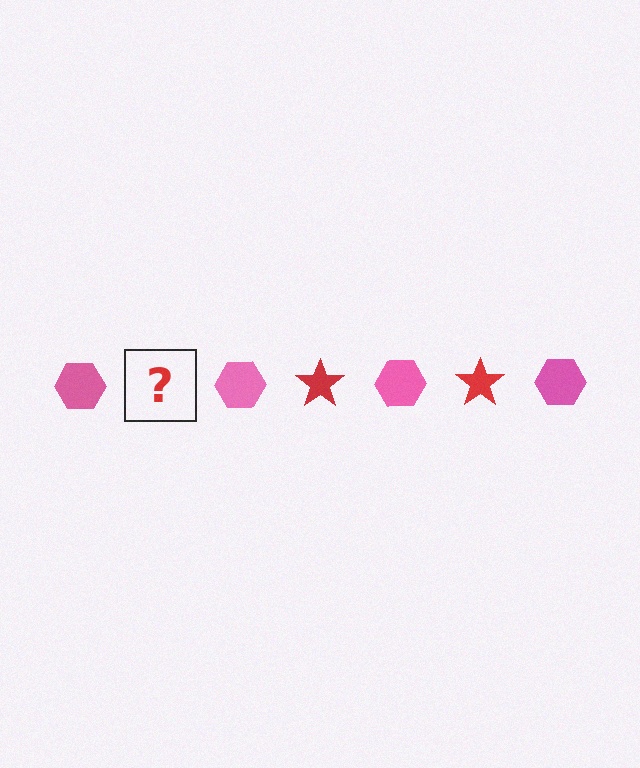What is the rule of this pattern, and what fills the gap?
The rule is that the pattern alternates between pink hexagon and red star. The gap should be filled with a red star.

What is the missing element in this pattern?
The missing element is a red star.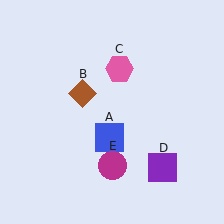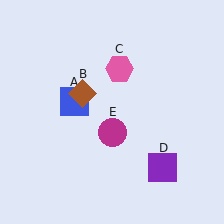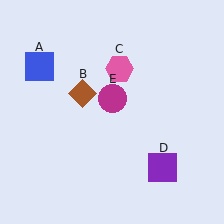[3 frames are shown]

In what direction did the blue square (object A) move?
The blue square (object A) moved up and to the left.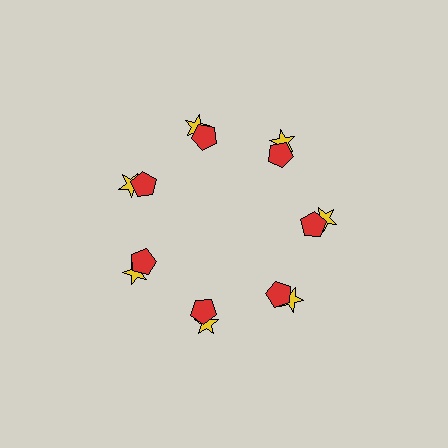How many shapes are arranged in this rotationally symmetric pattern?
There are 14 shapes, arranged in 7 groups of 2.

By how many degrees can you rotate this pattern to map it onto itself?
The pattern maps onto itself every 51 degrees of rotation.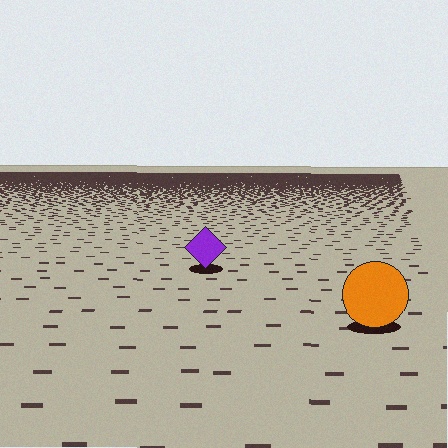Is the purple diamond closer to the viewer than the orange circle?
No. The orange circle is closer — you can tell from the texture gradient: the ground texture is coarser near it.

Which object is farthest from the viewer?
The purple diamond is farthest from the viewer. It appears smaller and the ground texture around it is denser.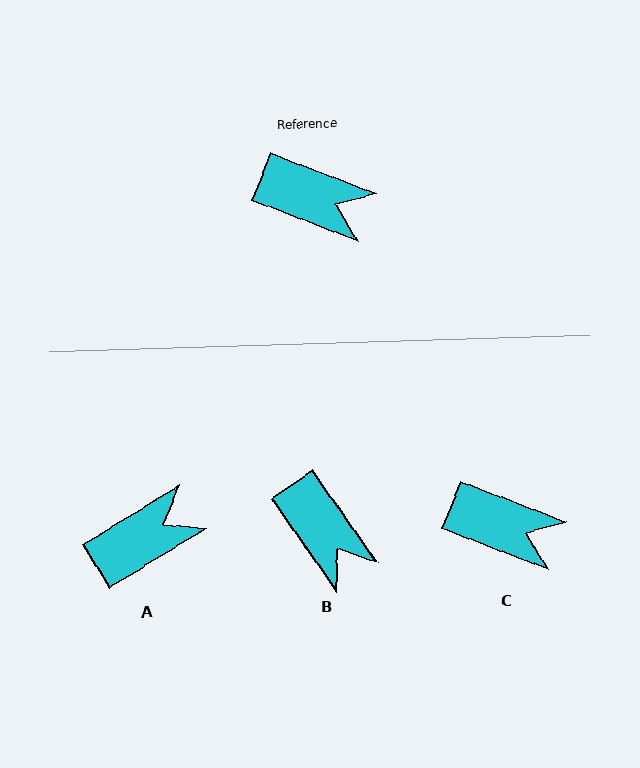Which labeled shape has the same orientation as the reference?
C.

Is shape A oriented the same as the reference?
No, it is off by about 53 degrees.